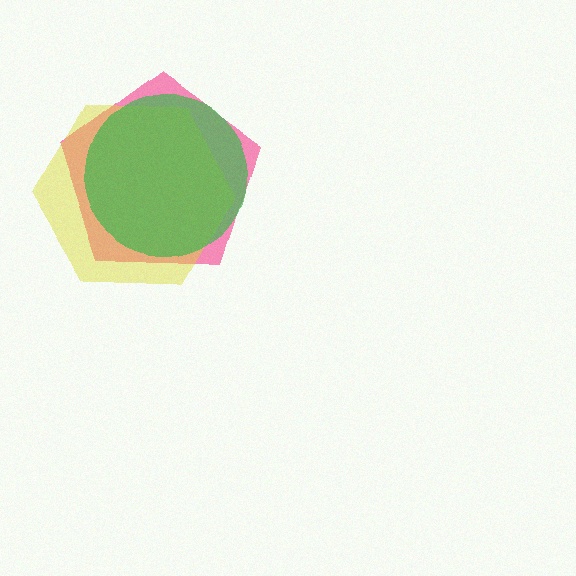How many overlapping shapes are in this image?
There are 3 overlapping shapes in the image.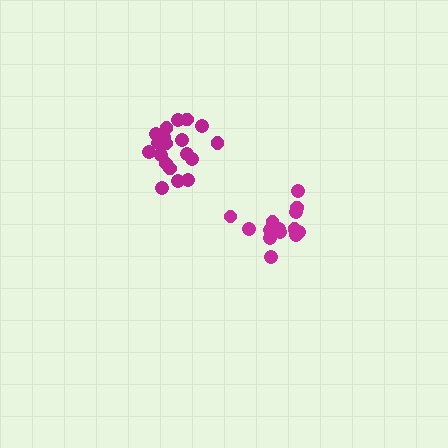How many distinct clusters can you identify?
There are 2 distinct clusters.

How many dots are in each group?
Group 1: 15 dots, Group 2: 19 dots (34 total).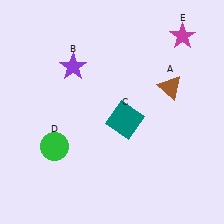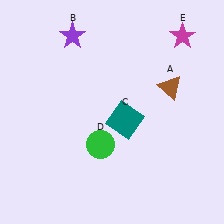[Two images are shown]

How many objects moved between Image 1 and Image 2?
2 objects moved between the two images.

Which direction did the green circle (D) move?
The green circle (D) moved right.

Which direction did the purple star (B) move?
The purple star (B) moved up.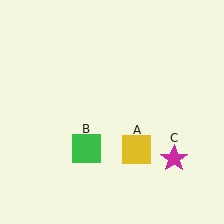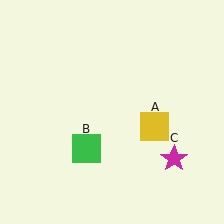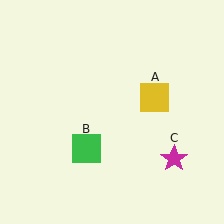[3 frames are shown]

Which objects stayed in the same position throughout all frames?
Green square (object B) and magenta star (object C) remained stationary.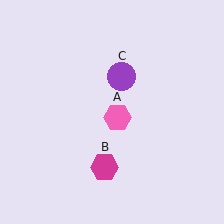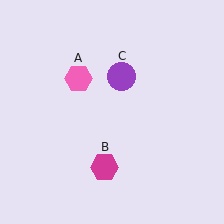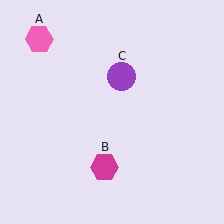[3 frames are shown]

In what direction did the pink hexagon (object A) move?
The pink hexagon (object A) moved up and to the left.